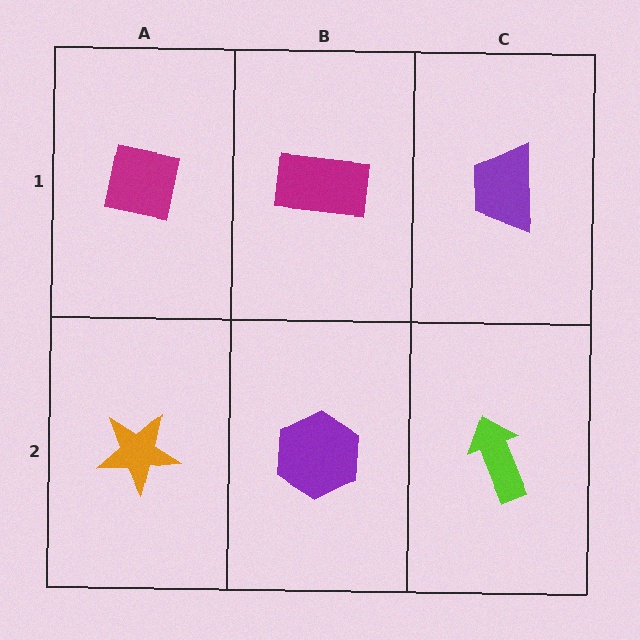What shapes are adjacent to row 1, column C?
A lime arrow (row 2, column C), a magenta rectangle (row 1, column B).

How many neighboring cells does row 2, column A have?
2.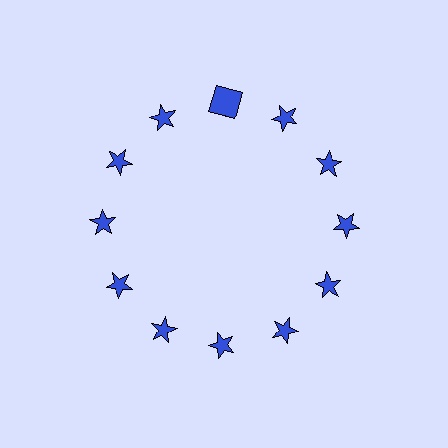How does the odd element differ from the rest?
It has a different shape: square instead of star.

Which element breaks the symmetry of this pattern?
The blue square at roughly the 12 o'clock position breaks the symmetry. All other shapes are blue stars.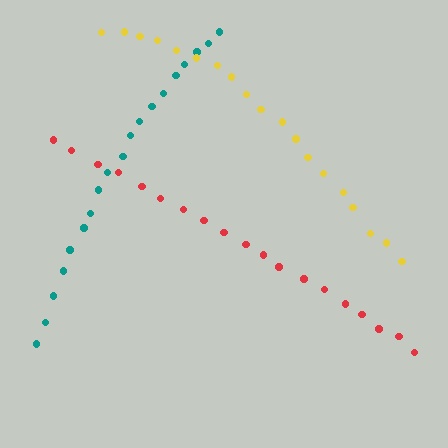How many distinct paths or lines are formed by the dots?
There are 3 distinct paths.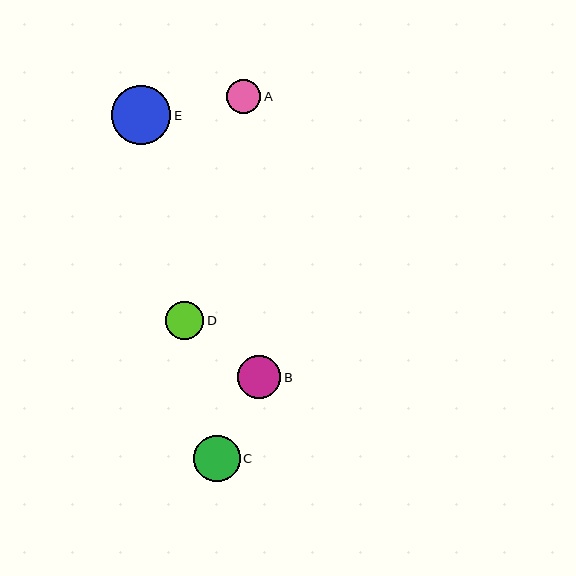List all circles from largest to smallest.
From largest to smallest: E, C, B, D, A.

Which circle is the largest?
Circle E is the largest with a size of approximately 59 pixels.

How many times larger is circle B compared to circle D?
Circle B is approximately 1.1 times the size of circle D.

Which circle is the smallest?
Circle A is the smallest with a size of approximately 34 pixels.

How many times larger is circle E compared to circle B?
Circle E is approximately 1.4 times the size of circle B.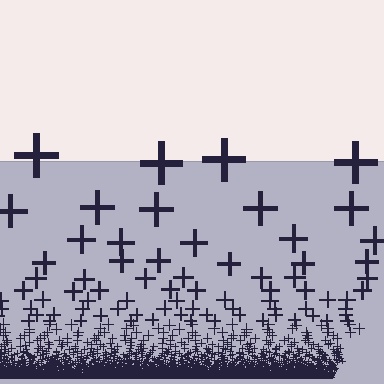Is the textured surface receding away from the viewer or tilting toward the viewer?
The surface appears to tilt toward the viewer. Texture elements get larger and sparser toward the top.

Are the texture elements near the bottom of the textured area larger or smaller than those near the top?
Smaller. The gradient is inverted — elements near the bottom are smaller and denser.